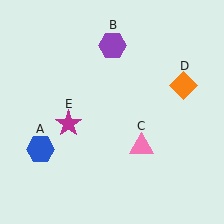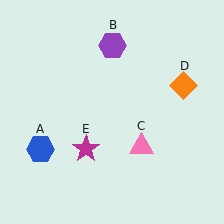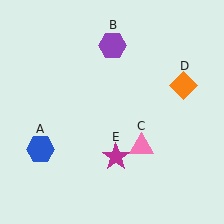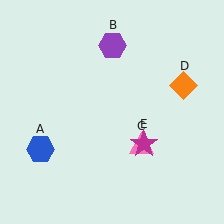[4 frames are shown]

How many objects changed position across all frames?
1 object changed position: magenta star (object E).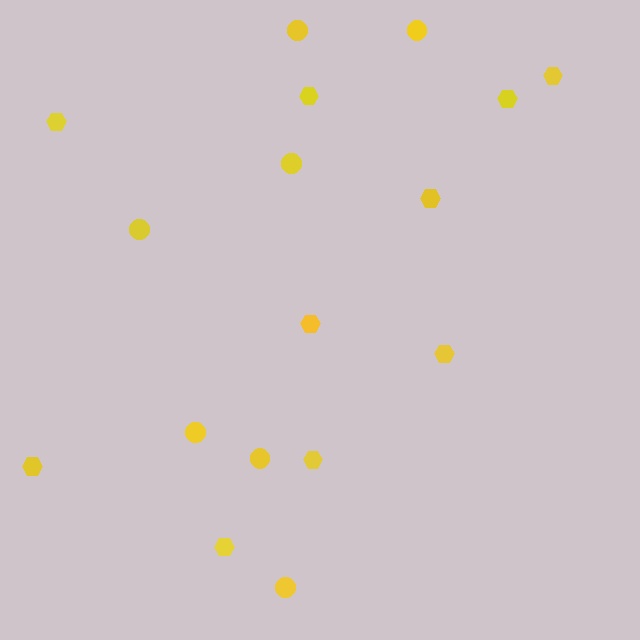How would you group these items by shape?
There are 2 groups: one group of hexagons (10) and one group of circles (7).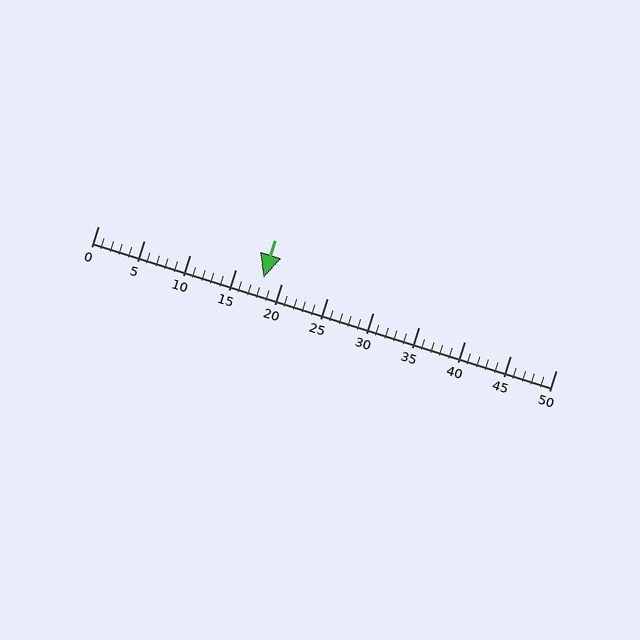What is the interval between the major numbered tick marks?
The major tick marks are spaced 5 units apart.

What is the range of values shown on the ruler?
The ruler shows values from 0 to 50.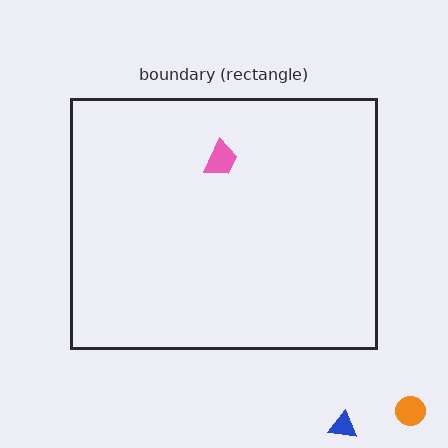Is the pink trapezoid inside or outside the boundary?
Inside.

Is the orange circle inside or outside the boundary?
Outside.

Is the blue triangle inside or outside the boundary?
Outside.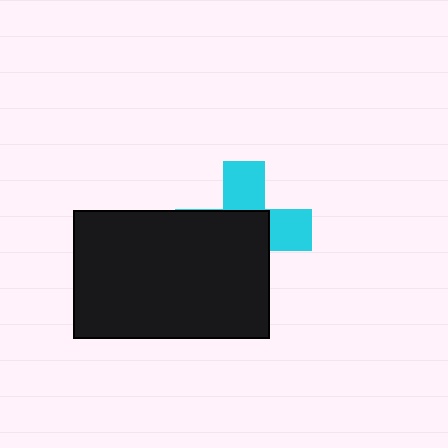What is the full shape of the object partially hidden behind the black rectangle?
The partially hidden object is a cyan cross.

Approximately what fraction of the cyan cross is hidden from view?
Roughly 61% of the cyan cross is hidden behind the black rectangle.